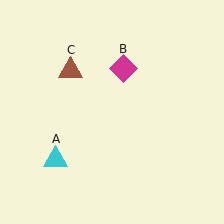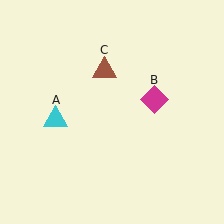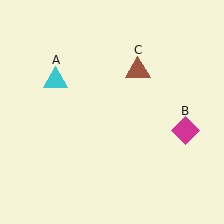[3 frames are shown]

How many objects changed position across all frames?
3 objects changed position: cyan triangle (object A), magenta diamond (object B), brown triangle (object C).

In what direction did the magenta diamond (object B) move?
The magenta diamond (object B) moved down and to the right.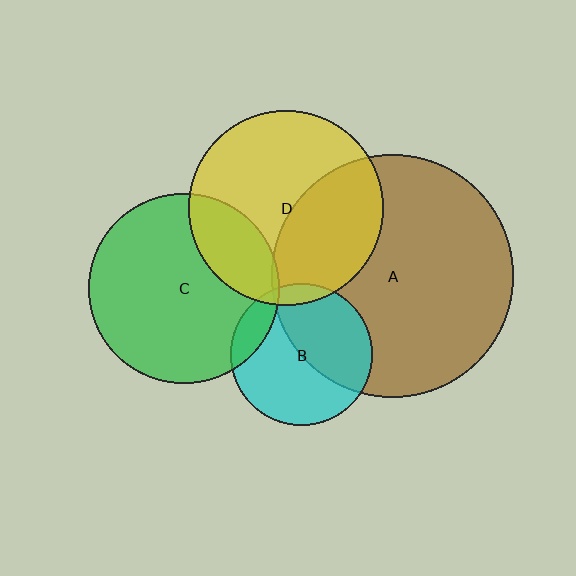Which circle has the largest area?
Circle A (brown).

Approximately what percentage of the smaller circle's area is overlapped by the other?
Approximately 5%.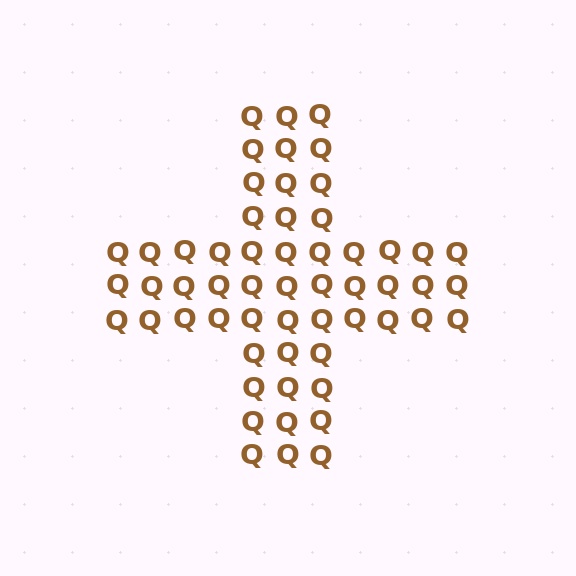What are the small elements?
The small elements are letter Q's.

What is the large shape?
The large shape is a cross.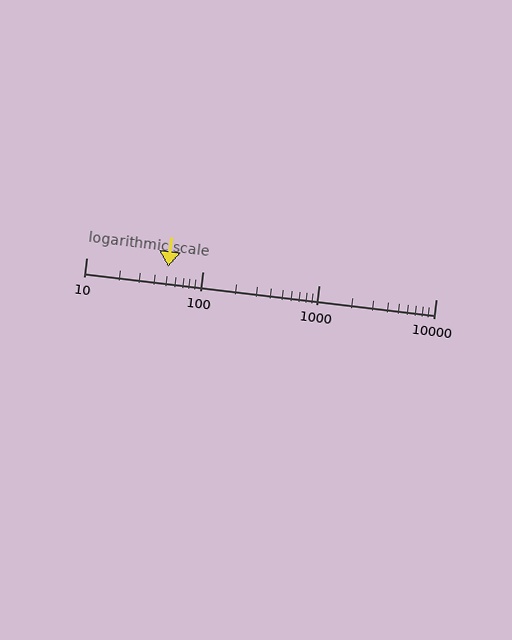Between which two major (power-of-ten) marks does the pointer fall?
The pointer is between 10 and 100.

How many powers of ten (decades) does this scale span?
The scale spans 3 decades, from 10 to 10000.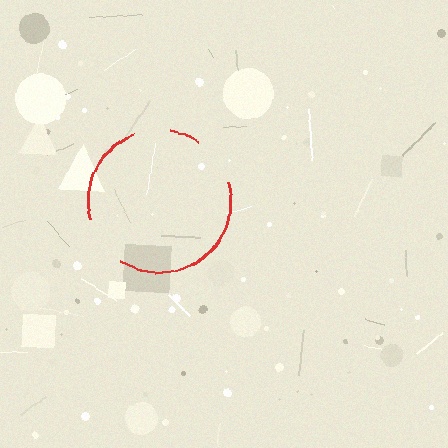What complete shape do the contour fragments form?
The contour fragments form a circle.